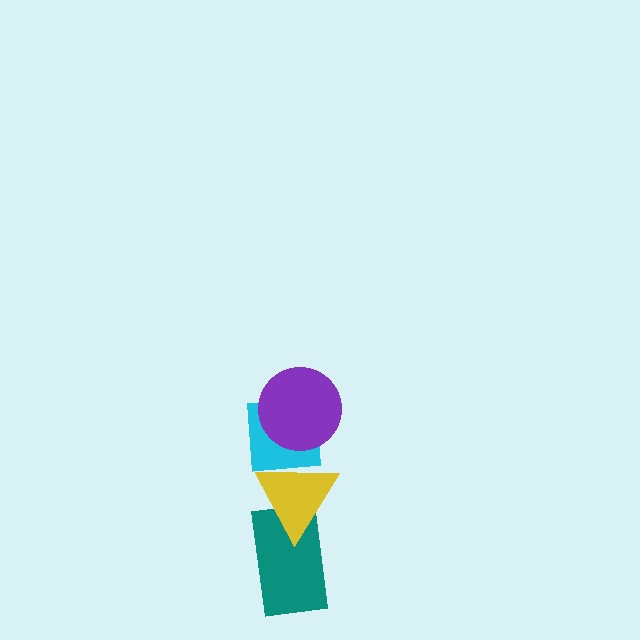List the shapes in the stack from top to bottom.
From top to bottom: the purple circle, the cyan square, the yellow triangle, the teal rectangle.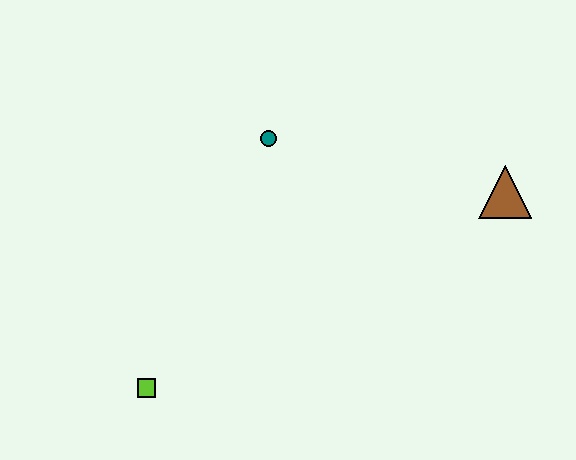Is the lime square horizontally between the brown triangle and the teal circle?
No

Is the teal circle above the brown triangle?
Yes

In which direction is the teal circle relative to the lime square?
The teal circle is above the lime square.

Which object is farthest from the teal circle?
The lime square is farthest from the teal circle.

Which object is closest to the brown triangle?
The teal circle is closest to the brown triangle.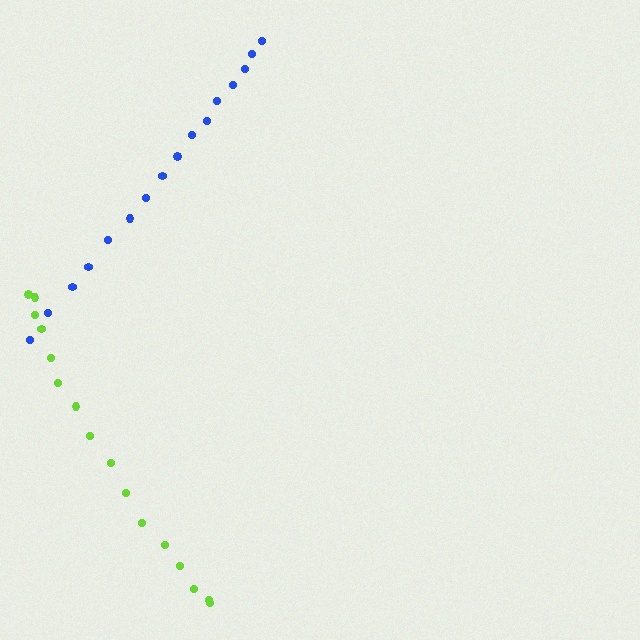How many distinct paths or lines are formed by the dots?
There are 2 distinct paths.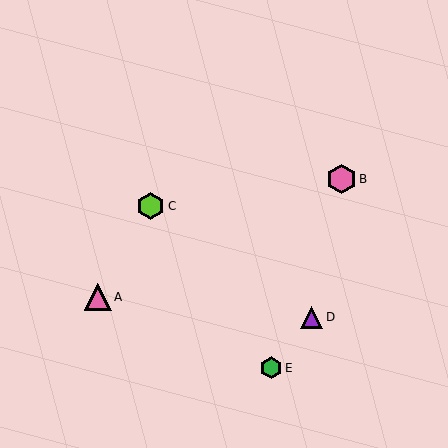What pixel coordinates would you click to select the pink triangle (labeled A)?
Click at (98, 297) to select the pink triangle A.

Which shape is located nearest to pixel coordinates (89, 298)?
The pink triangle (labeled A) at (98, 297) is nearest to that location.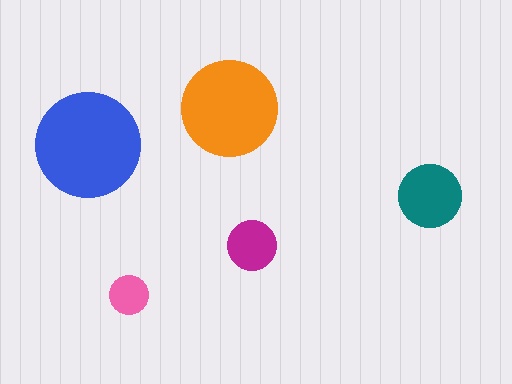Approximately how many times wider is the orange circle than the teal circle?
About 1.5 times wider.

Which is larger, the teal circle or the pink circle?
The teal one.